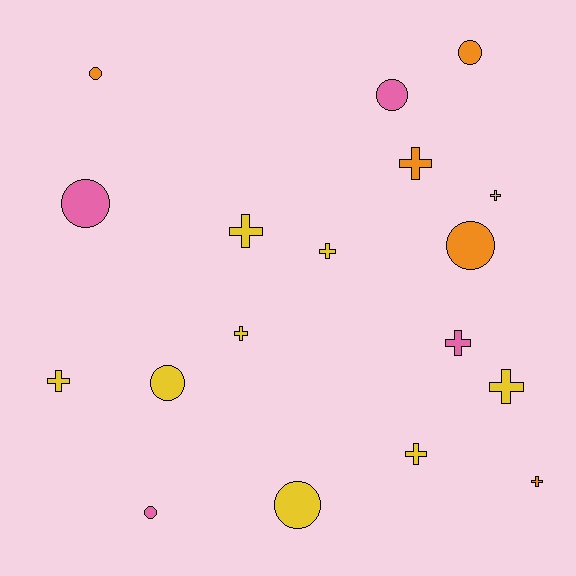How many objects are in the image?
There are 18 objects.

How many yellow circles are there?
There are 2 yellow circles.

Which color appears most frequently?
Yellow, with 9 objects.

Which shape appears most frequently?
Cross, with 10 objects.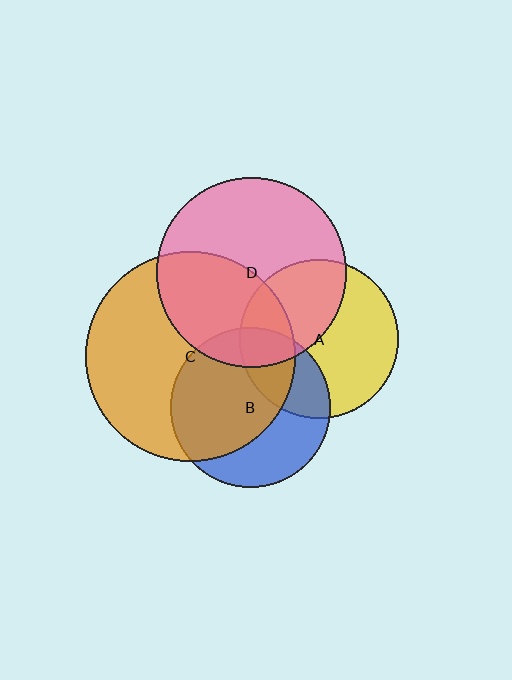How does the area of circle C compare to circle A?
Approximately 1.7 times.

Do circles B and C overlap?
Yes.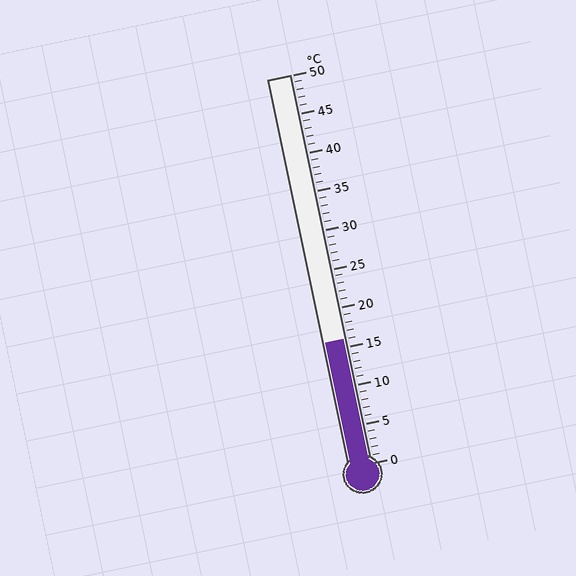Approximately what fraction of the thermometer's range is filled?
The thermometer is filled to approximately 30% of its range.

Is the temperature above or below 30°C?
The temperature is below 30°C.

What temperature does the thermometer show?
The thermometer shows approximately 16°C.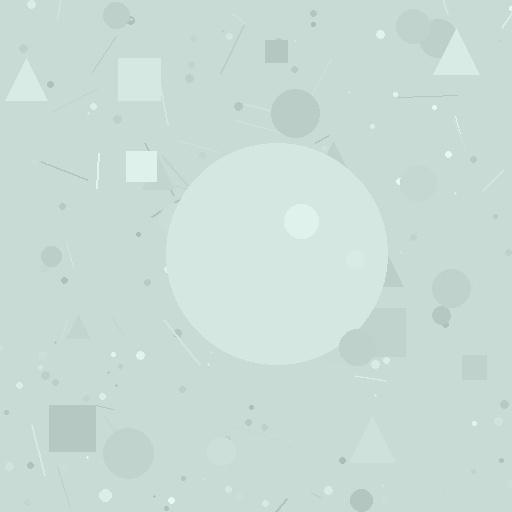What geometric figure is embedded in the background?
A circle is embedded in the background.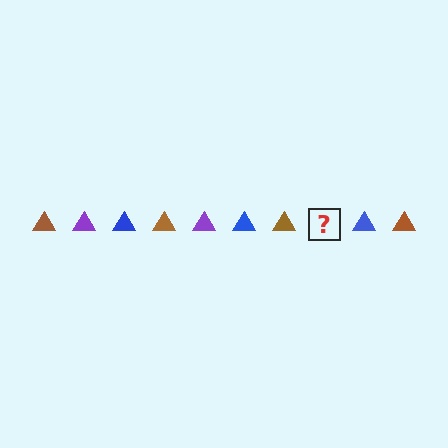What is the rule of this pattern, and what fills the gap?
The rule is that the pattern cycles through brown, purple, blue triangles. The gap should be filled with a purple triangle.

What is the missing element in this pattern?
The missing element is a purple triangle.